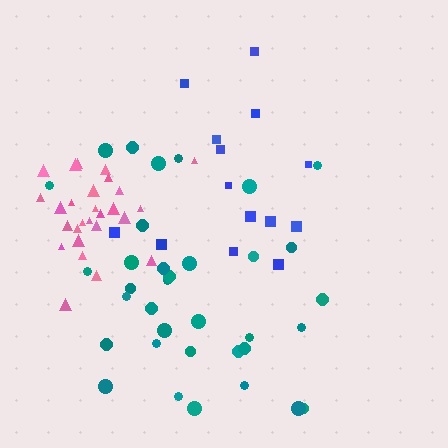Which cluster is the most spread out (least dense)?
Blue.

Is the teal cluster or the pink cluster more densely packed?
Pink.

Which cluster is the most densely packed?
Pink.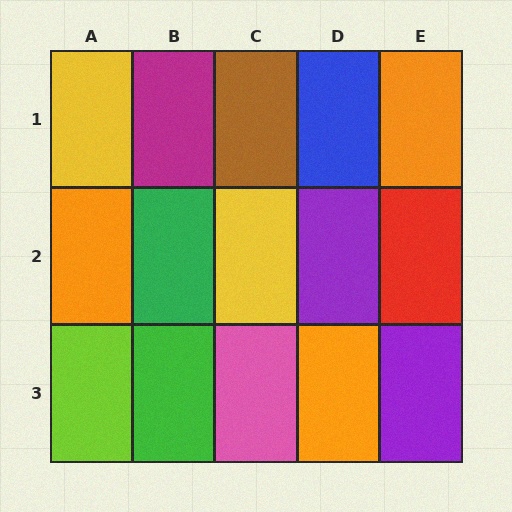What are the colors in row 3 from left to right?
Lime, green, pink, orange, purple.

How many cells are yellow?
2 cells are yellow.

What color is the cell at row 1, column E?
Orange.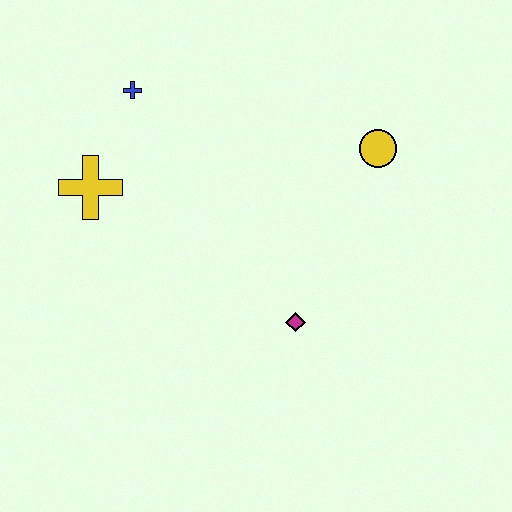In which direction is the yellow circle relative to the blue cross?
The yellow circle is to the right of the blue cross.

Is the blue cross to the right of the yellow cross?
Yes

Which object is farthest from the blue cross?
The magenta diamond is farthest from the blue cross.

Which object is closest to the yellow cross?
The blue cross is closest to the yellow cross.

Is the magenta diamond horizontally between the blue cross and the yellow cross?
No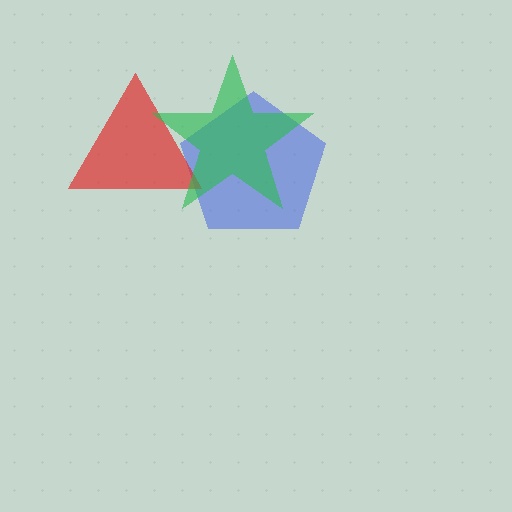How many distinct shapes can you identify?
There are 3 distinct shapes: a blue pentagon, a red triangle, a green star.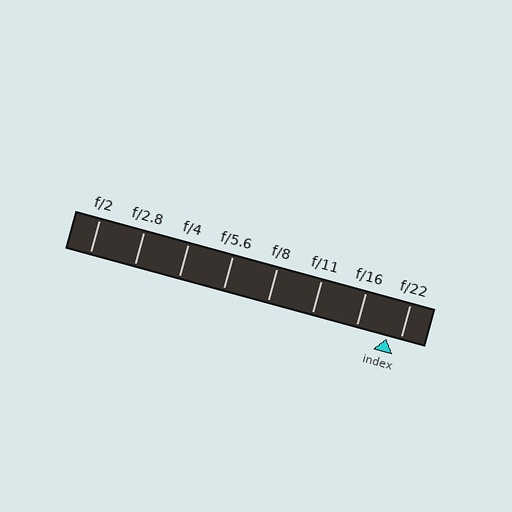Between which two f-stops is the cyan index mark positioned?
The index mark is between f/16 and f/22.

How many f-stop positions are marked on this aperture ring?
There are 8 f-stop positions marked.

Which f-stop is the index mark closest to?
The index mark is closest to f/22.